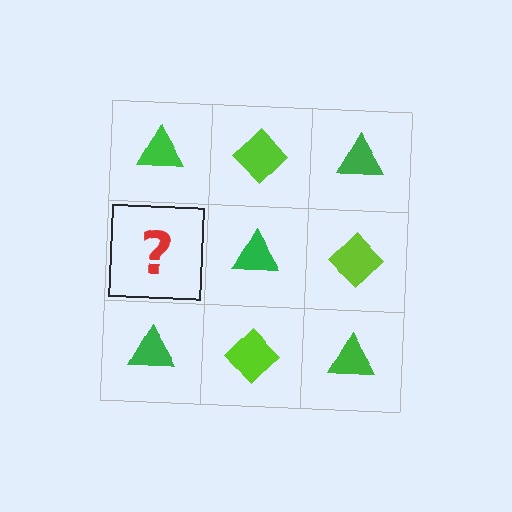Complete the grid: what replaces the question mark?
The question mark should be replaced with a lime diamond.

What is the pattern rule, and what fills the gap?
The rule is that it alternates green triangle and lime diamond in a checkerboard pattern. The gap should be filled with a lime diamond.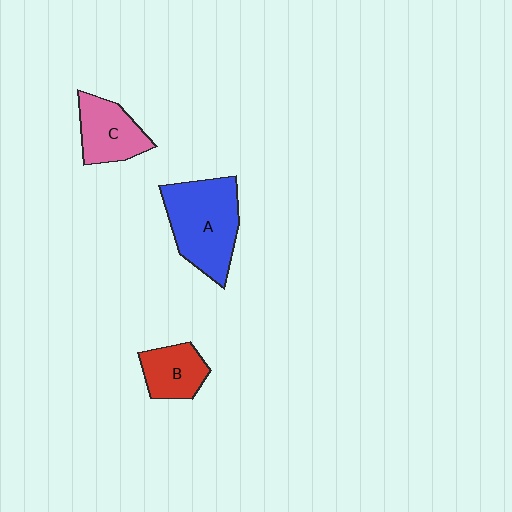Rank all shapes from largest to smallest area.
From largest to smallest: A (blue), C (pink), B (red).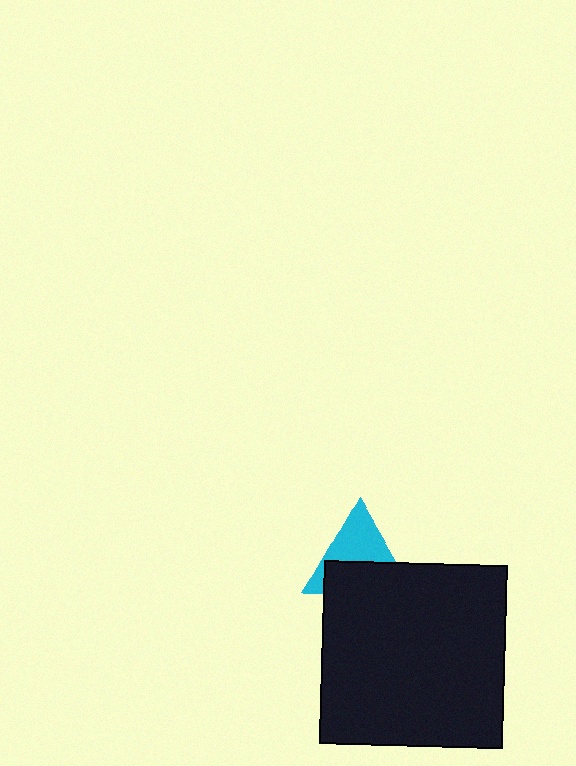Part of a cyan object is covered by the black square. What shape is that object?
It is a triangle.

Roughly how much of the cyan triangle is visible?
About half of it is visible (roughly 51%).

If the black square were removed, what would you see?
You would see the complete cyan triangle.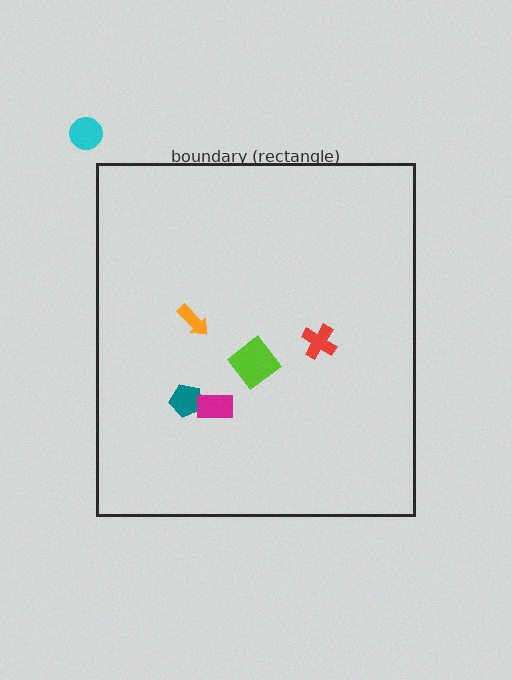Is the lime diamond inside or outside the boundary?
Inside.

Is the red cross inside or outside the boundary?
Inside.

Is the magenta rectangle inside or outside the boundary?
Inside.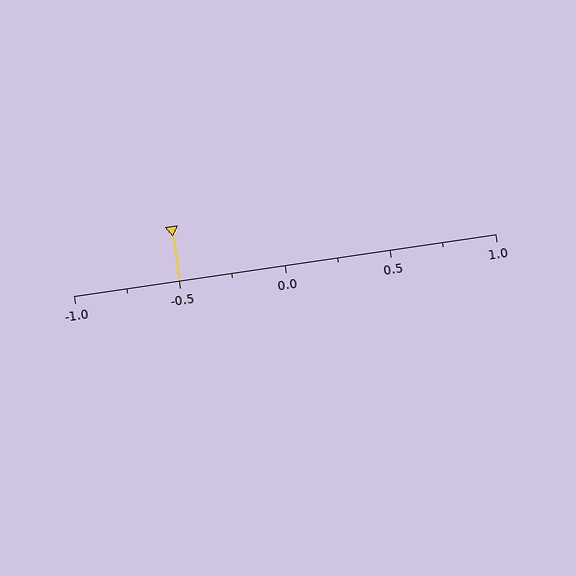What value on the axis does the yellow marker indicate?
The marker indicates approximately -0.5.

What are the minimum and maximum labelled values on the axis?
The axis runs from -1.0 to 1.0.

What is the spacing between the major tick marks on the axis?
The major ticks are spaced 0.5 apart.